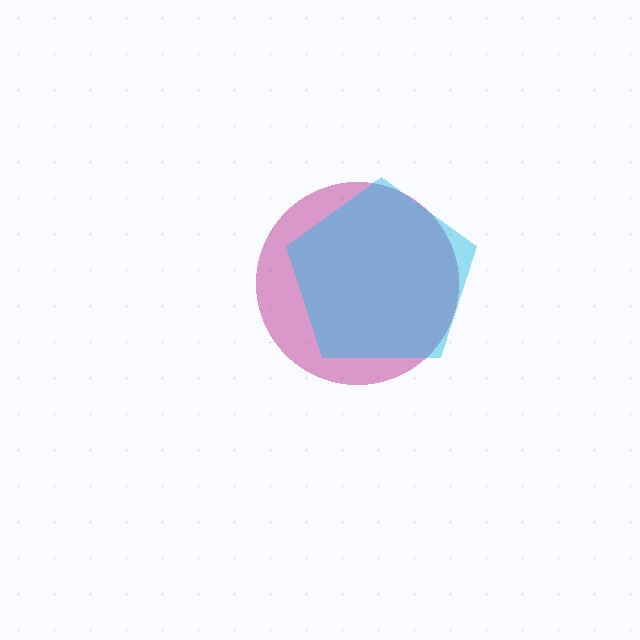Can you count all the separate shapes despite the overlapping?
Yes, there are 2 separate shapes.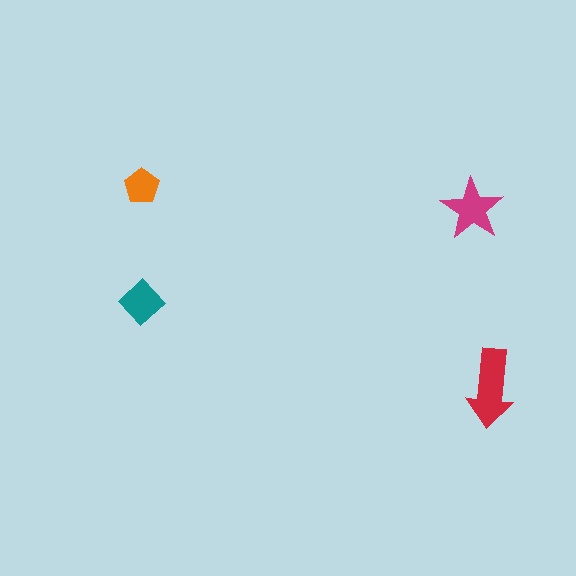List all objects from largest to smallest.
The red arrow, the magenta star, the teal diamond, the orange pentagon.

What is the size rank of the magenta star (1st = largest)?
2nd.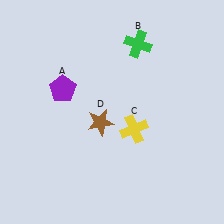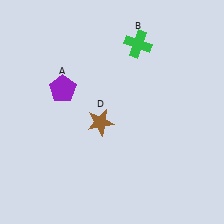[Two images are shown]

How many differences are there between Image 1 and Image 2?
There is 1 difference between the two images.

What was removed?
The yellow cross (C) was removed in Image 2.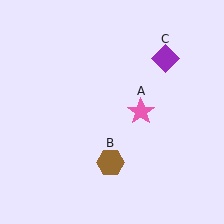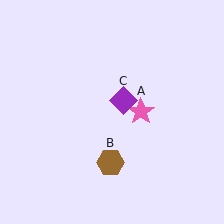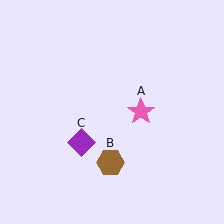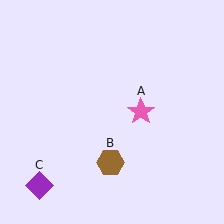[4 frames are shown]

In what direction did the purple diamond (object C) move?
The purple diamond (object C) moved down and to the left.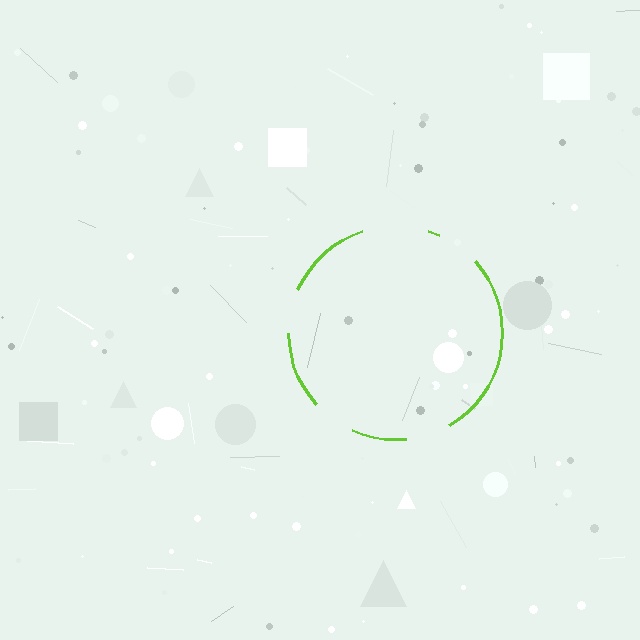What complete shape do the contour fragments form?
The contour fragments form a circle.